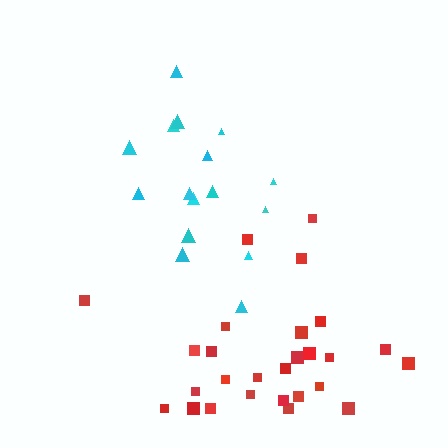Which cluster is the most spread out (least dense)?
Cyan.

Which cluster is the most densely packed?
Red.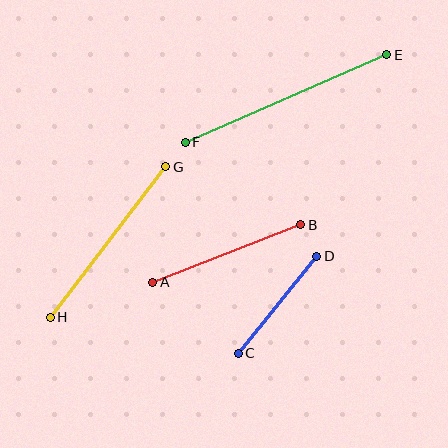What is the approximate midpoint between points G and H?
The midpoint is at approximately (108, 242) pixels.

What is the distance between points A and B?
The distance is approximately 159 pixels.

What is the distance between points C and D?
The distance is approximately 125 pixels.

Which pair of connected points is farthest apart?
Points E and F are farthest apart.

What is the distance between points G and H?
The distance is approximately 190 pixels.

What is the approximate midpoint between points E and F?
The midpoint is at approximately (286, 98) pixels.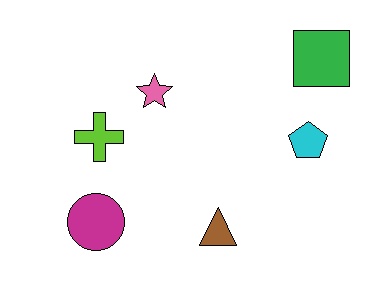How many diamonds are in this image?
There are no diamonds.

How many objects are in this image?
There are 6 objects.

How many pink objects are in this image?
There is 1 pink object.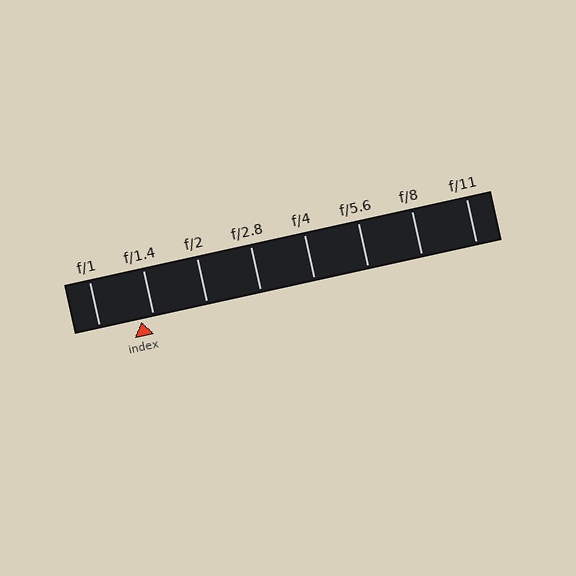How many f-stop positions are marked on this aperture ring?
There are 8 f-stop positions marked.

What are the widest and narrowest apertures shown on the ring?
The widest aperture shown is f/1 and the narrowest is f/11.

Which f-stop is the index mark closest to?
The index mark is closest to f/1.4.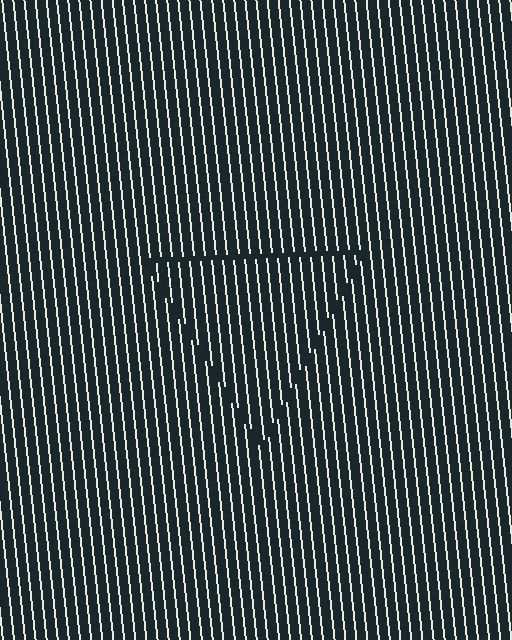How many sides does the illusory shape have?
3 sides — the line-ends trace a triangle.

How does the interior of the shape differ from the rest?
The interior of the shape contains the same grating, shifted by half a period — the contour is defined by the phase discontinuity where line-ends from the inner and outer gratings abut.